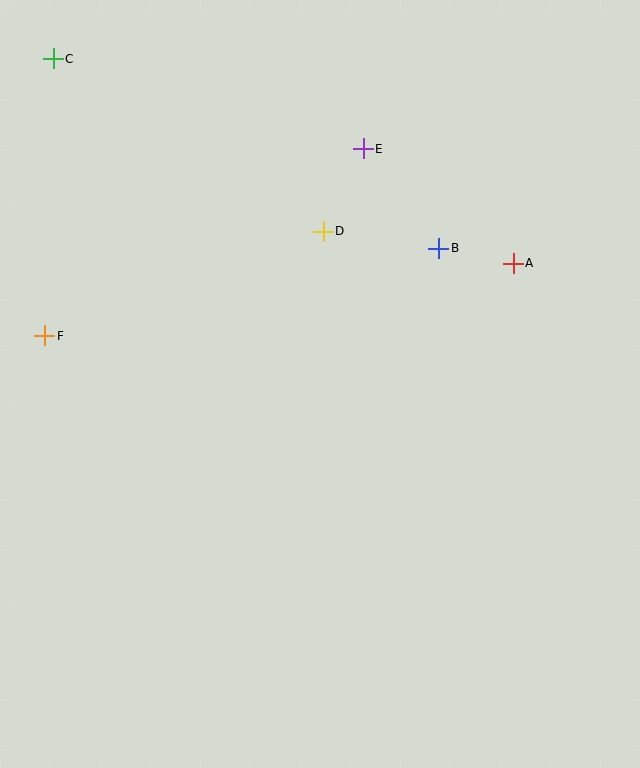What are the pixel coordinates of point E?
Point E is at (363, 149).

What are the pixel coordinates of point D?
Point D is at (323, 231).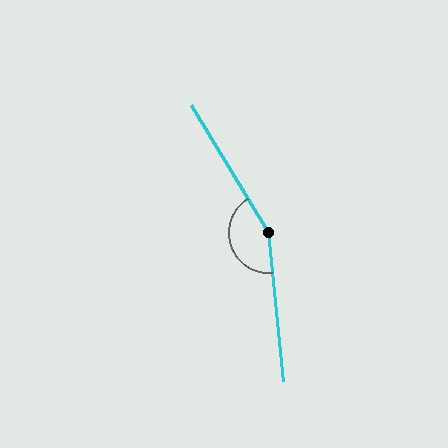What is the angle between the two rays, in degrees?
Approximately 154 degrees.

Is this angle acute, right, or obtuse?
It is obtuse.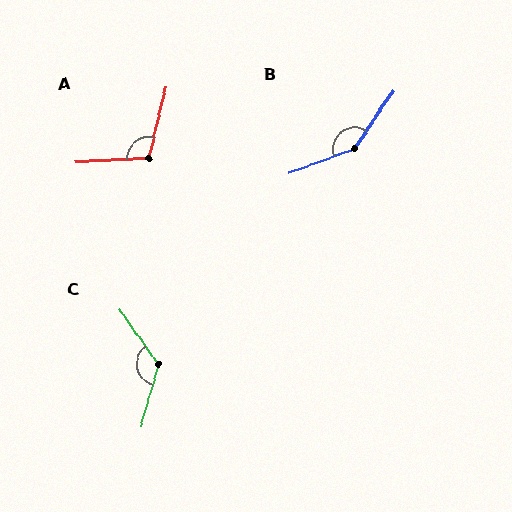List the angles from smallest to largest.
A (106°), C (129°), B (144°).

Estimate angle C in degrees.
Approximately 129 degrees.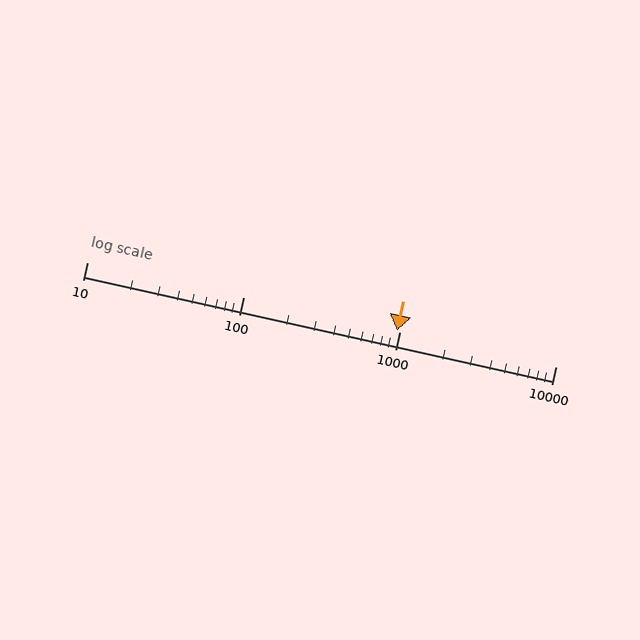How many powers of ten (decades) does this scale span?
The scale spans 3 decades, from 10 to 10000.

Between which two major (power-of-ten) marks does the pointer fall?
The pointer is between 100 and 1000.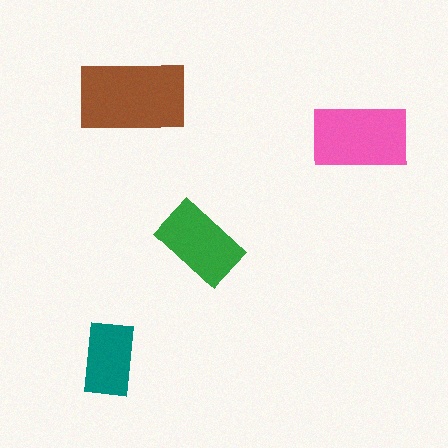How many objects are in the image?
There are 4 objects in the image.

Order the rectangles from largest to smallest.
the brown one, the pink one, the green one, the teal one.